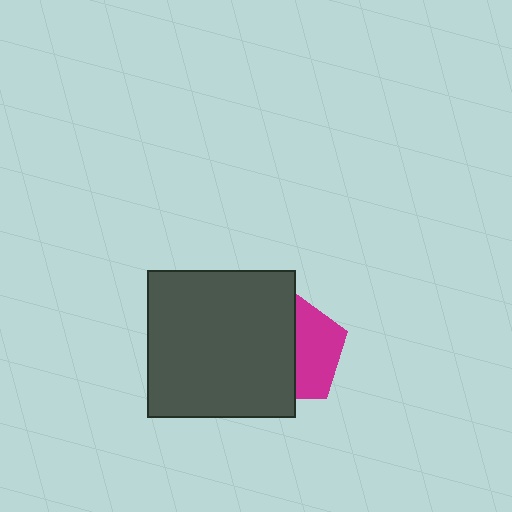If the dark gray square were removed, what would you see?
You would see the complete magenta pentagon.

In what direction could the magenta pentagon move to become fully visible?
The magenta pentagon could move right. That would shift it out from behind the dark gray square entirely.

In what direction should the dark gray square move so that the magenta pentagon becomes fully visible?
The dark gray square should move left. That is the shortest direction to clear the overlap and leave the magenta pentagon fully visible.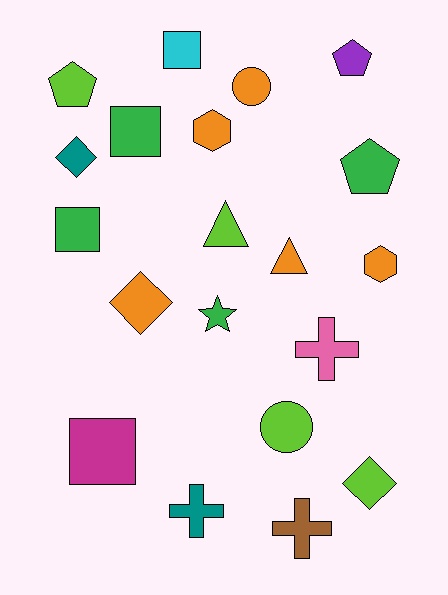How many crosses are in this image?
There are 3 crosses.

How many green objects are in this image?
There are 4 green objects.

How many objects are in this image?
There are 20 objects.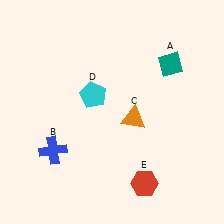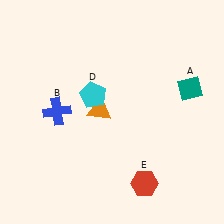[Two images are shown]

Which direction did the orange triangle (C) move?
The orange triangle (C) moved left.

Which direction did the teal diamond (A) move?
The teal diamond (A) moved down.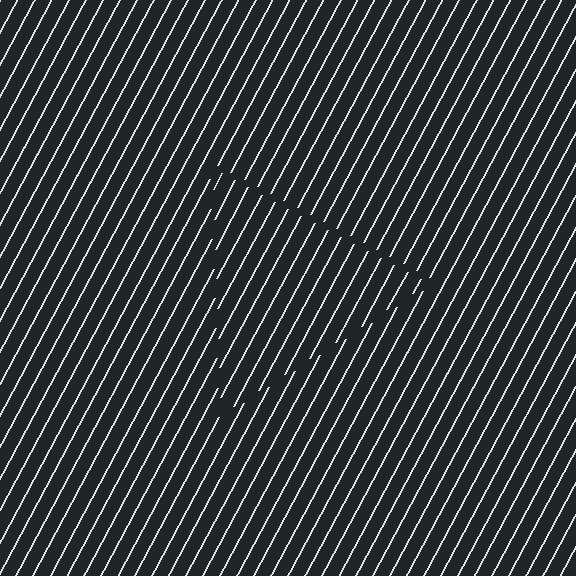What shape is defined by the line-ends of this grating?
An illusory triangle. The interior of the shape contains the same grating, shifted by half a period — the contour is defined by the phase discontinuity where line-ends from the inner and outer gratings abut.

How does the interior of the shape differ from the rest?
The interior of the shape contains the same grating, shifted by half a period — the contour is defined by the phase discontinuity where line-ends from the inner and outer gratings abut.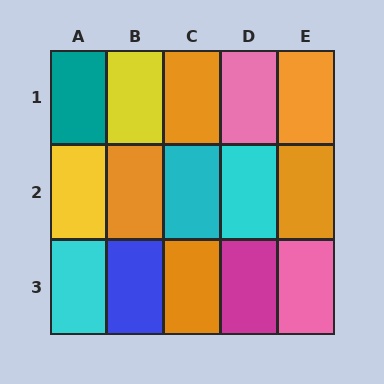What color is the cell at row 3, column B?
Blue.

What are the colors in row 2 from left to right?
Yellow, orange, cyan, cyan, orange.